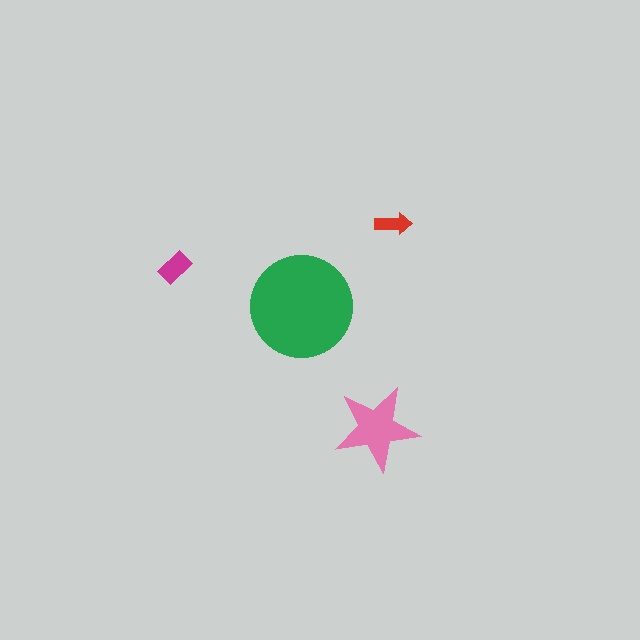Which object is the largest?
The green circle.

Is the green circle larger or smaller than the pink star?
Larger.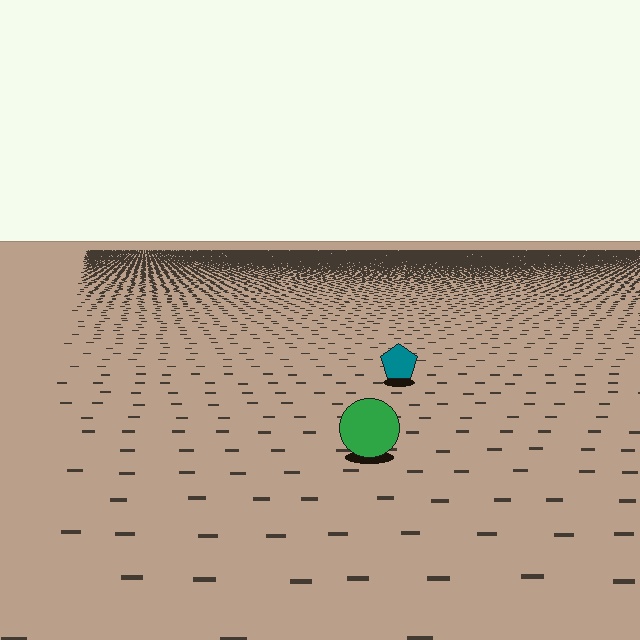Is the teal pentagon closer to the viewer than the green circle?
No. The green circle is closer — you can tell from the texture gradient: the ground texture is coarser near it.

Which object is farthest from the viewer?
The teal pentagon is farthest from the viewer. It appears smaller and the ground texture around it is denser.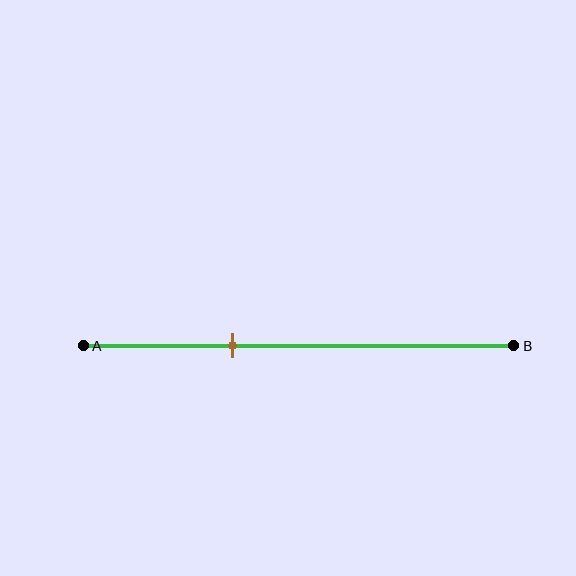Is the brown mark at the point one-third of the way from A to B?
Yes, the mark is approximately at the one-third point.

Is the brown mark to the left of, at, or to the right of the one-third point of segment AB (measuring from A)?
The brown mark is approximately at the one-third point of segment AB.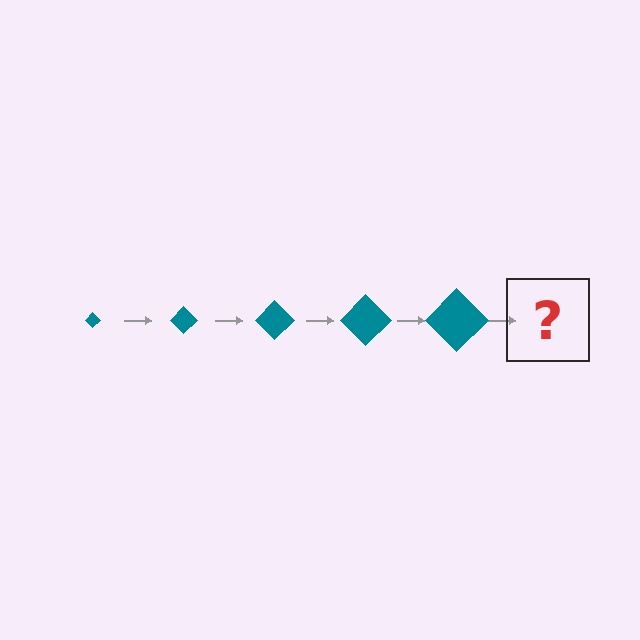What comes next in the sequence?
The next element should be a teal diamond, larger than the previous one.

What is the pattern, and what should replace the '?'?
The pattern is that the diamond gets progressively larger each step. The '?' should be a teal diamond, larger than the previous one.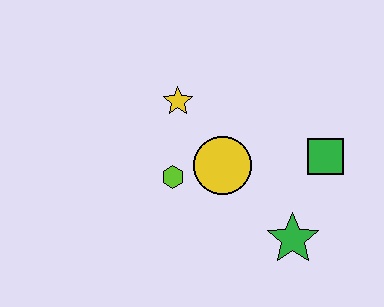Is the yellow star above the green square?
Yes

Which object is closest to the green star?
The green square is closest to the green star.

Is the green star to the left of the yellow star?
No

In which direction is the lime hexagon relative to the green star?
The lime hexagon is to the left of the green star.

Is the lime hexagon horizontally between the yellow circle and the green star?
No